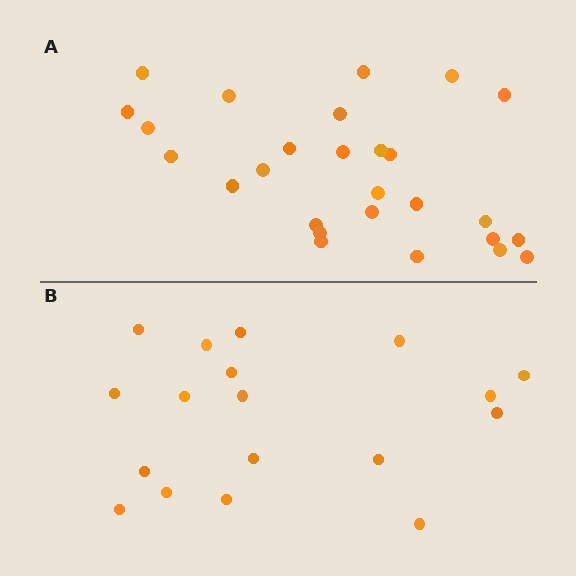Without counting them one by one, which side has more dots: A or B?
Region A (the top region) has more dots.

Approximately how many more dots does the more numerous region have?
Region A has roughly 8 or so more dots than region B.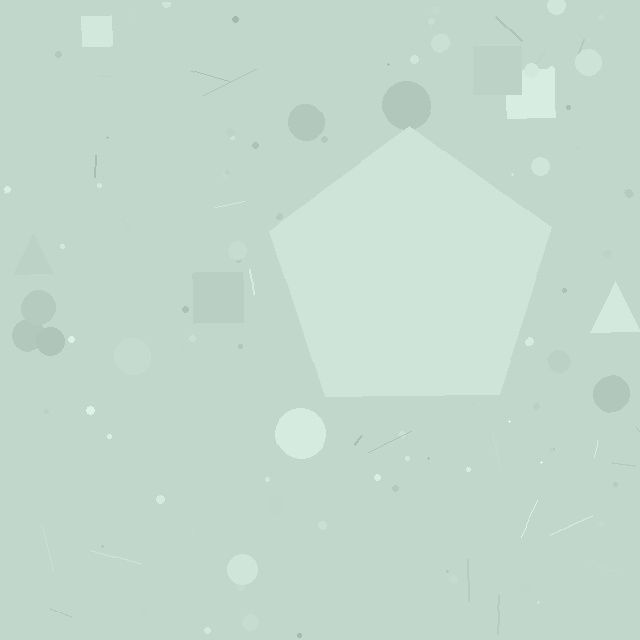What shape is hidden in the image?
A pentagon is hidden in the image.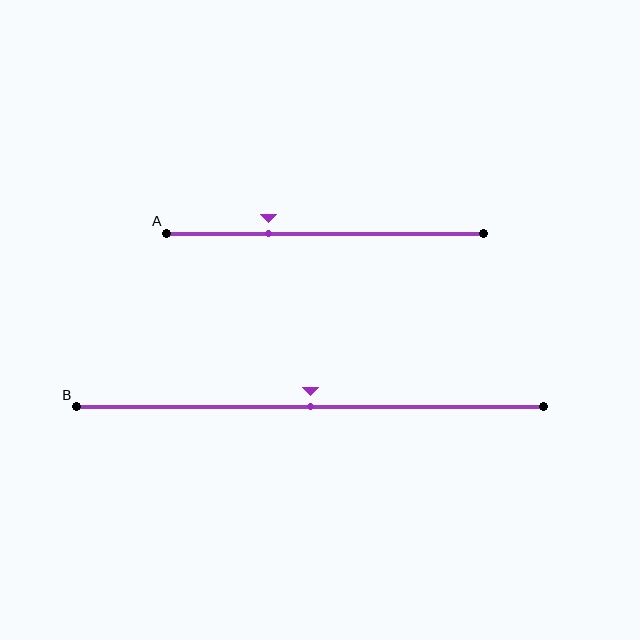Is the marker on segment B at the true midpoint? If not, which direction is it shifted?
Yes, the marker on segment B is at the true midpoint.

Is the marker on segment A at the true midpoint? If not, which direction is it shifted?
No, the marker on segment A is shifted to the left by about 18% of the segment length.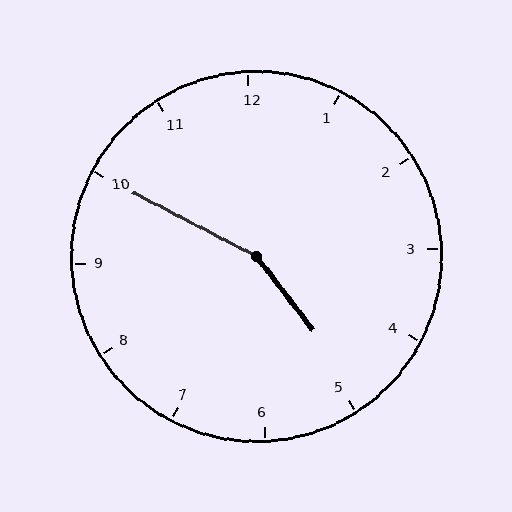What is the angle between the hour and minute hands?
Approximately 155 degrees.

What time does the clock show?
4:50.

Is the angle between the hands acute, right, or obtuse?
It is obtuse.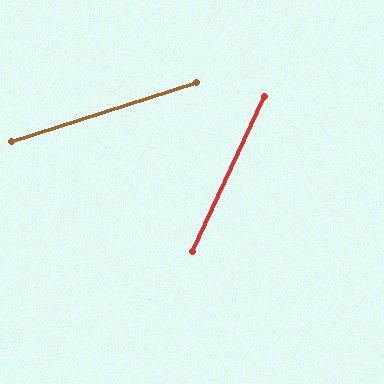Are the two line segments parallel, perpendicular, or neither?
Neither parallel nor perpendicular — they differ by about 48°.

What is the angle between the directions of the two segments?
Approximately 48 degrees.